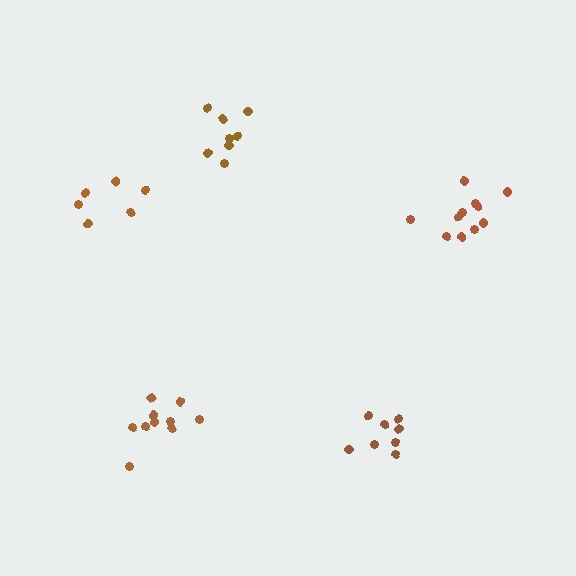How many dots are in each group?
Group 1: 11 dots, Group 2: 10 dots, Group 3: 8 dots, Group 4: 6 dots, Group 5: 8 dots (43 total).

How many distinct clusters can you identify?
There are 5 distinct clusters.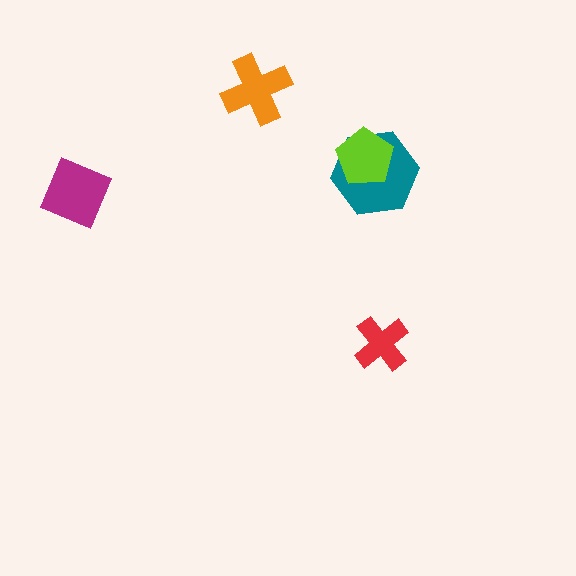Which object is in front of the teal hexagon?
The lime pentagon is in front of the teal hexagon.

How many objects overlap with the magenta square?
0 objects overlap with the magenta square.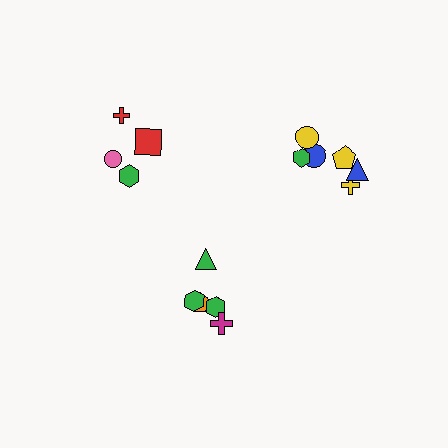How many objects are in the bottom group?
There are 5 objects.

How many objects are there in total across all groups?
There are 15 objects.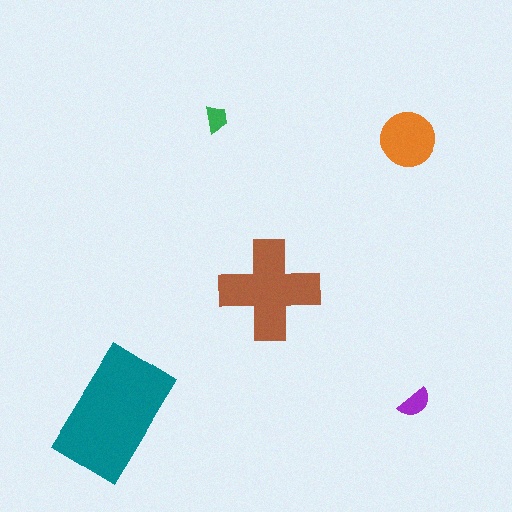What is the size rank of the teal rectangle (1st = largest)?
1st.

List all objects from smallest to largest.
The green trapezoid, the purple semicircle, the orange circle, the brown cross, the teal rectangle.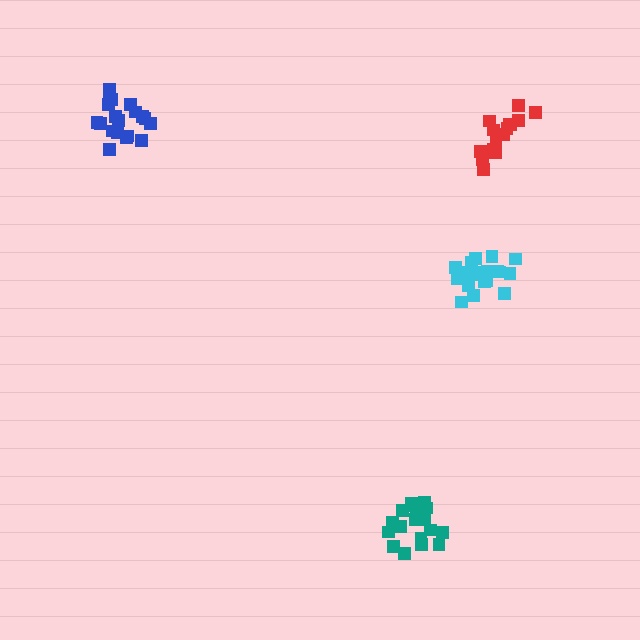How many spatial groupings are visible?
There are 4 spatial groupings.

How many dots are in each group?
Group 1: 20 dots, Group 2: 16 dots, Group 3: 19 dots, Group 4: 20 dots (75 total).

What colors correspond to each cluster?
The clusters are colored: blue, red, teal, cyan.